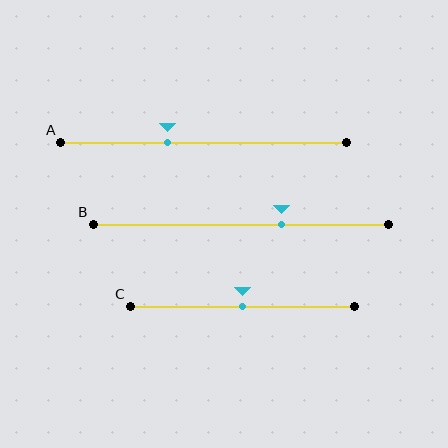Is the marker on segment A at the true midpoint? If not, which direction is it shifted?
No, the marker on segment A is shifted to the left by about 13% of the segment length.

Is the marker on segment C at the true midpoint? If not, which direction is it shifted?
Yes, the marker on segment C is at the true midpoint.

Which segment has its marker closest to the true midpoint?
Segment C has its marker closest to the true midpoint.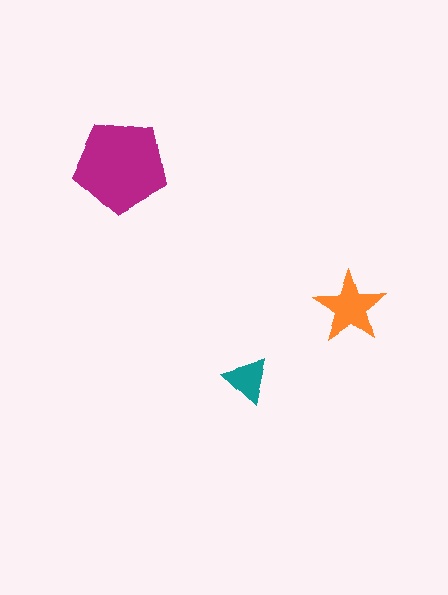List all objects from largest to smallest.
The magenta pentagon, the orange star, the teal triangle.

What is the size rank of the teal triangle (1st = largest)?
3rd.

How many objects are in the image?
There are 3 objects in the image.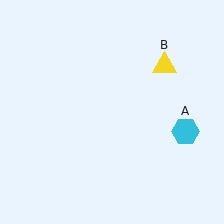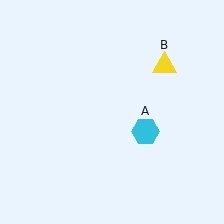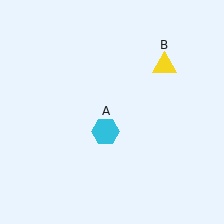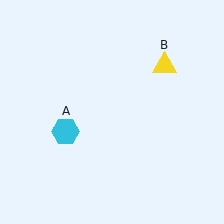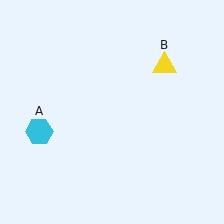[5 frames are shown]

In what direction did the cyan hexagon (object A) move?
The cyan hexagon (object A) moved left.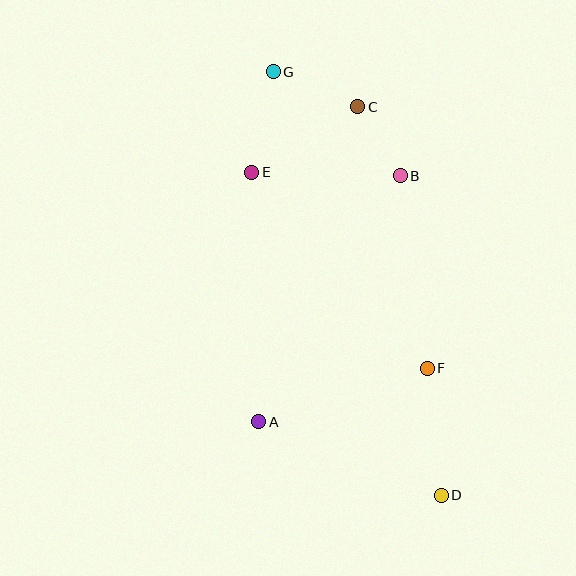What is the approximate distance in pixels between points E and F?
The distance between E and F is approximately 263 pixels.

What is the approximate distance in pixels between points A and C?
The distance between A and C is approximately 330 pixels.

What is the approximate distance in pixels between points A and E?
The distance between A and E is approximately 250 pixels.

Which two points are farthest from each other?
Points D and G are farthest from each other.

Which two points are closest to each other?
Points B and C are closest to each other.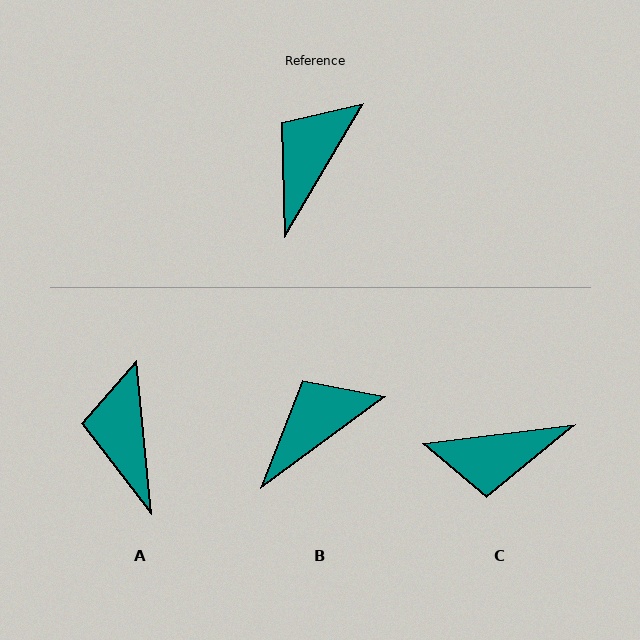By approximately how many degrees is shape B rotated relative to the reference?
Approximately 23 degrees clockwise.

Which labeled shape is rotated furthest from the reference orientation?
C, about 128 degrees away.